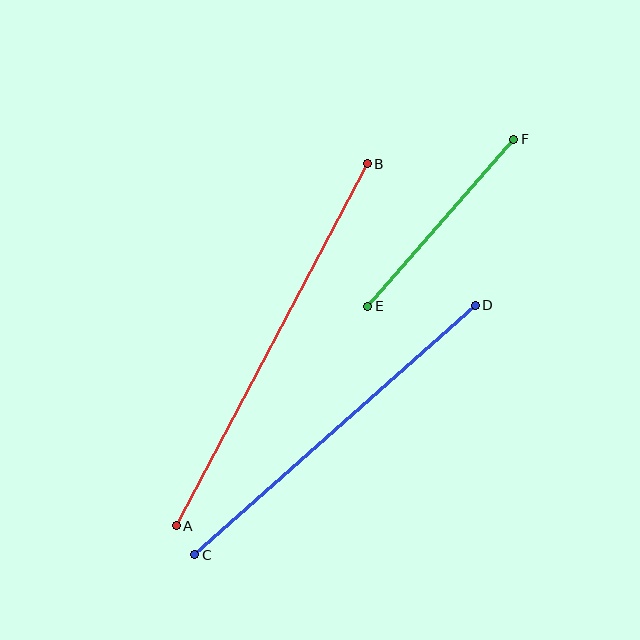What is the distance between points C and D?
The distance is approximately 375 pixels.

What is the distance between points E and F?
The distance is approximately 222 pixels.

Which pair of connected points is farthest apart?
Points A and B are farthest apart.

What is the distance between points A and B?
The distance is approximately 409 pixels.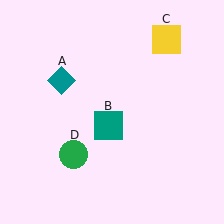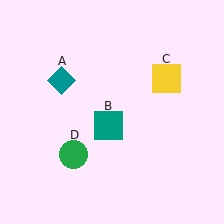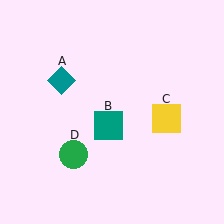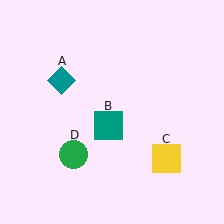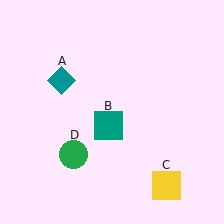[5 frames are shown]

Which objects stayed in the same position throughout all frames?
Teal diamond (object A) and teal square (object B) and green circle (object D) remained stationary.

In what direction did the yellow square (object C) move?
The yellow square (object C) moved down.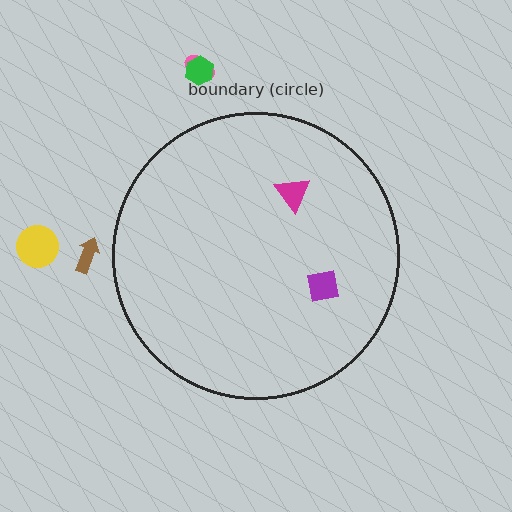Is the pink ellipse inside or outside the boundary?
Outside.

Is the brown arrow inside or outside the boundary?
Outside.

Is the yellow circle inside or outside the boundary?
Outside.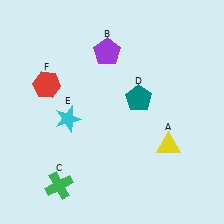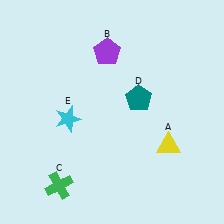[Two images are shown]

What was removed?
The red hexagon (F) was removed in Image 2.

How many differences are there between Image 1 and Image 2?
There is 1 difference between the two images.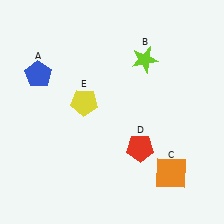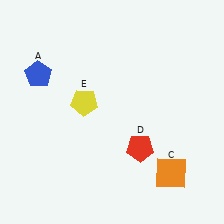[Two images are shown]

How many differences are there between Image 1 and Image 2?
There is 1 difference between the two images.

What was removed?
The lime star (B) was removed in Image 2.